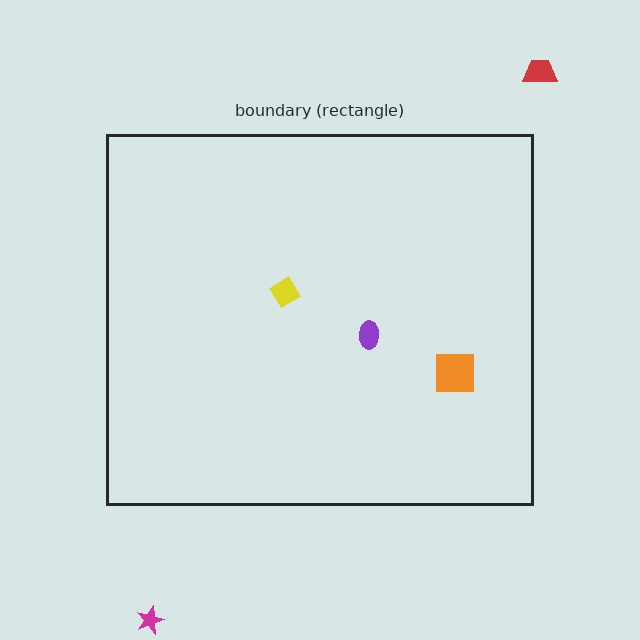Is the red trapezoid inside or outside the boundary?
Outside.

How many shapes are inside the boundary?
3 inside, 2 outside.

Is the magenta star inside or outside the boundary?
Outside.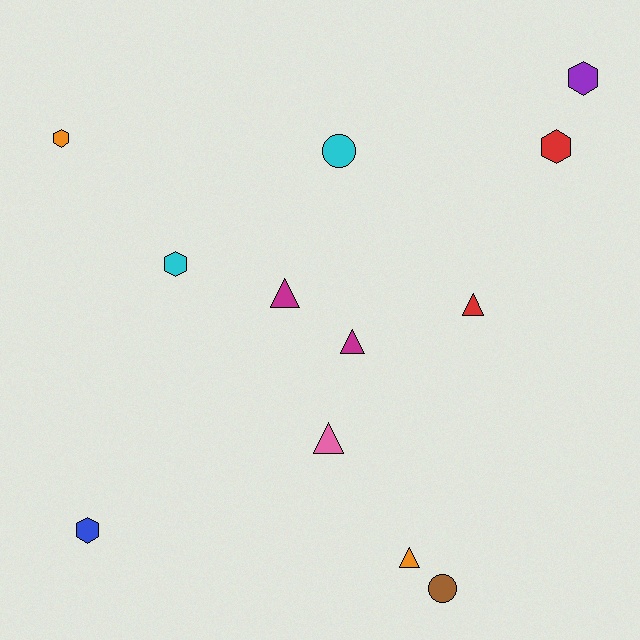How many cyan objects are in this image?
There are 2 cyan objects.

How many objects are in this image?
There are 12 objects.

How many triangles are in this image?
There are 5 triangles.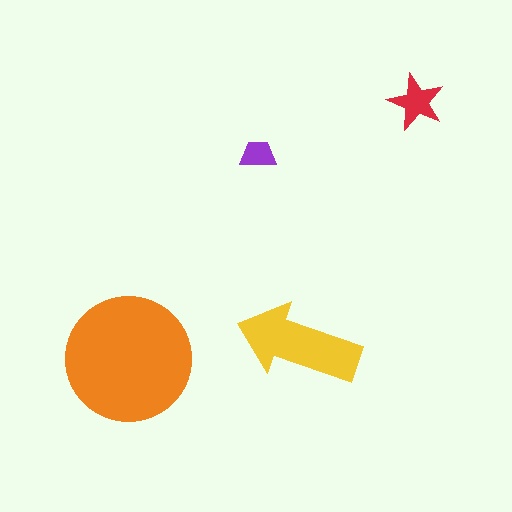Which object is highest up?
The red star is topmost.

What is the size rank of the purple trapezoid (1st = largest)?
4th.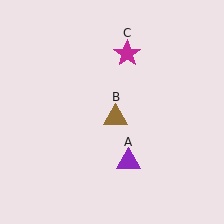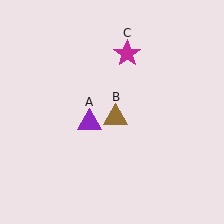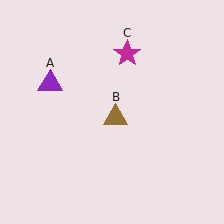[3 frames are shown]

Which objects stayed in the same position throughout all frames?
Brown triangle (object B) and magenta star (object C) remained stationary.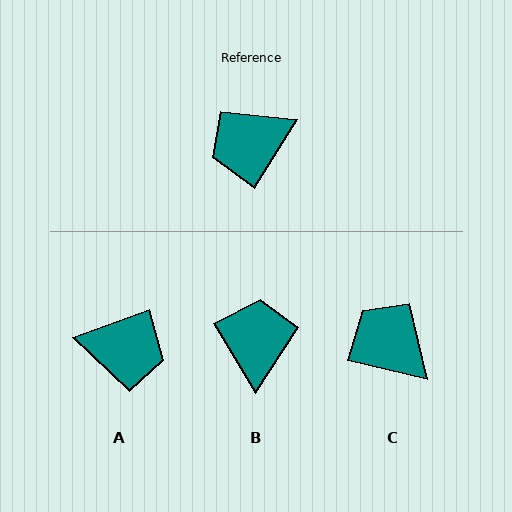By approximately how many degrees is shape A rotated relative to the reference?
Approximately 142 degrees counter-clockwise.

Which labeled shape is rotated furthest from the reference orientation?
A, about 142 degrees away.